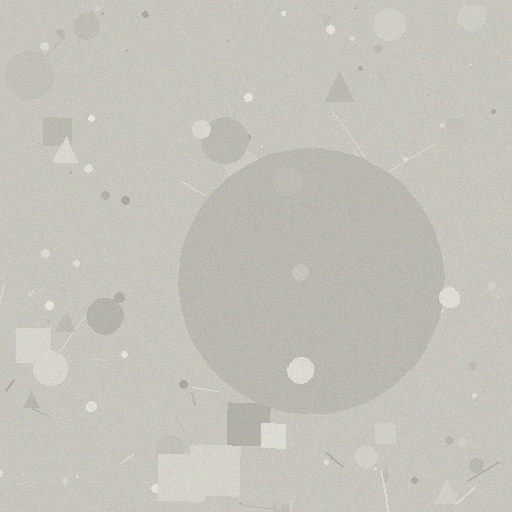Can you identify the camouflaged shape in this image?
The camouflaged shape is a circle.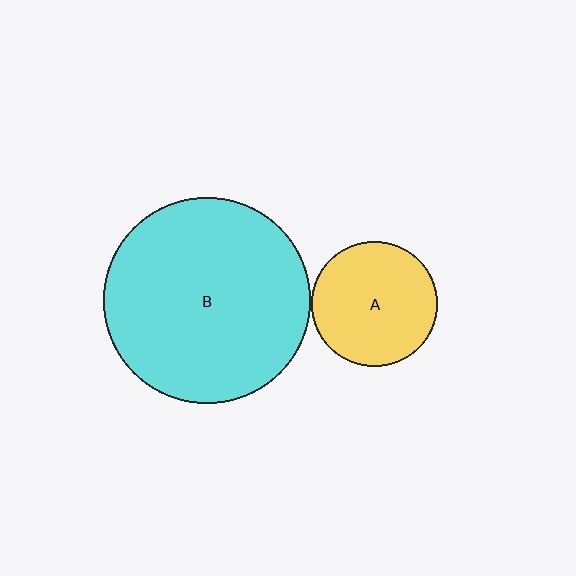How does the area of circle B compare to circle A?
Approximately 2.7 times.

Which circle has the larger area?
Circle B (cyan).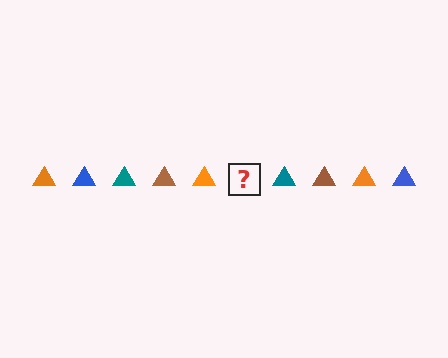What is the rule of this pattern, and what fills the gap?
The rule is that the pattern cycles through orange, blue, teal, brown triangles. The gap should be filled with a blue triangle.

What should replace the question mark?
The question mark should be replaced with a blue triangle.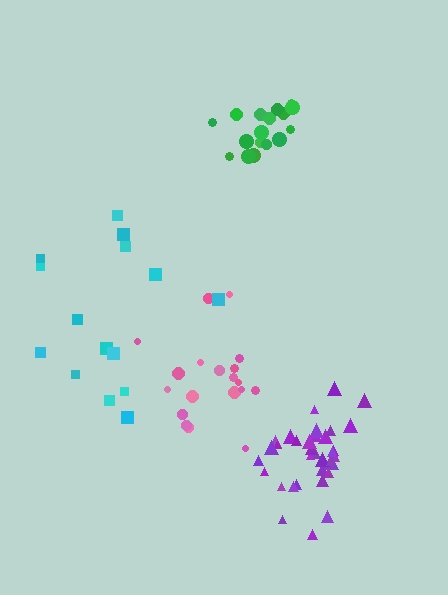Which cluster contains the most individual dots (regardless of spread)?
Purple (34).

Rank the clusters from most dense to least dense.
green, purple, pink, cyan.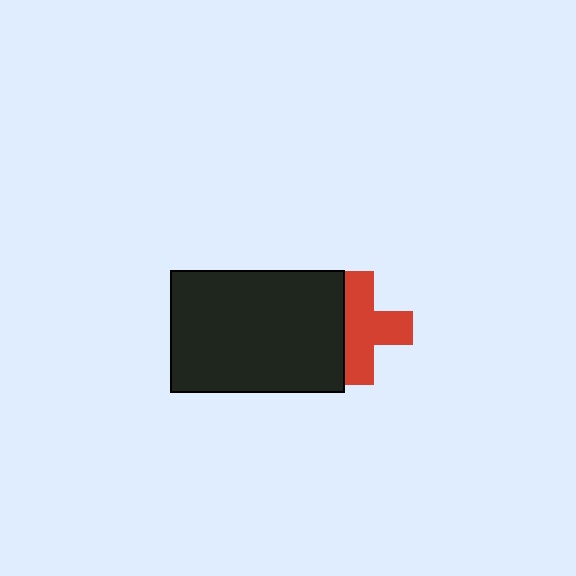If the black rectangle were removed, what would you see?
You would see the complete red cross.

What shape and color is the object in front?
The object in front is a black rectangle.